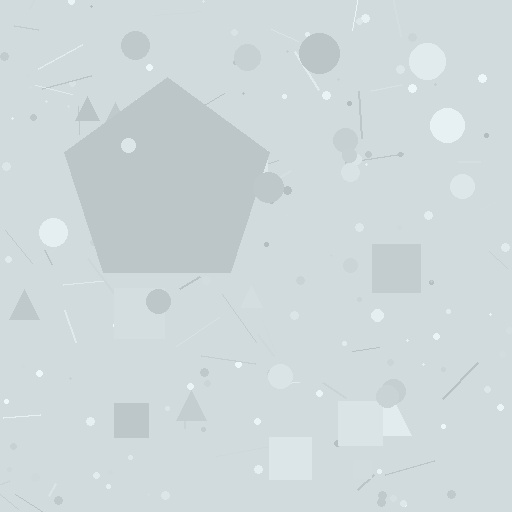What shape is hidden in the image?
A pentagon is hidden in the image.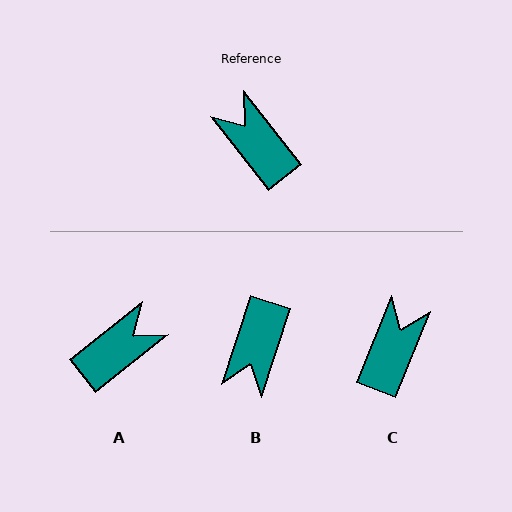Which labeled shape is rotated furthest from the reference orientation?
B, about 124 degrees away.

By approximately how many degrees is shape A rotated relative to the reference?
Approximately 90 degrees clockwise.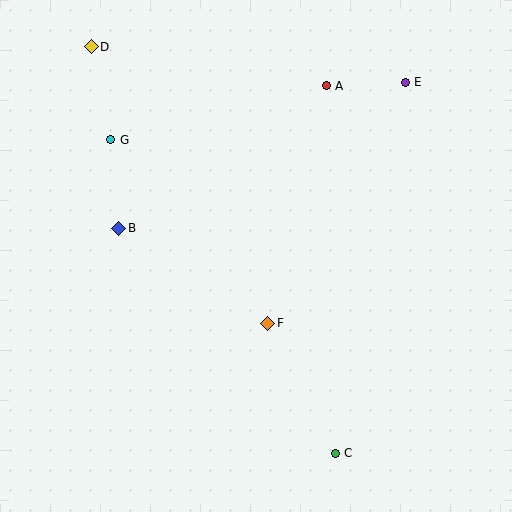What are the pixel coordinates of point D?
Point D is at (91, 47).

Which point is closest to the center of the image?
Point F at (268, 323) is closest to the center.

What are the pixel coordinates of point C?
Point C is at (335, 453).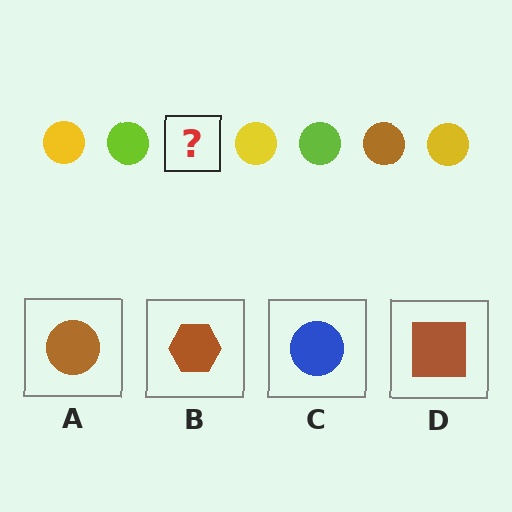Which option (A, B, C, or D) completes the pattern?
A.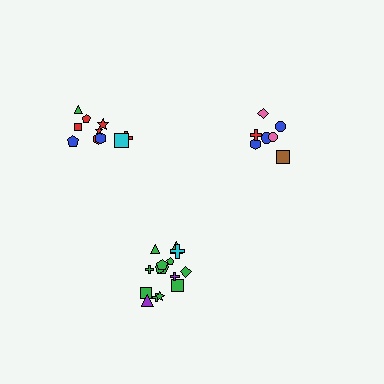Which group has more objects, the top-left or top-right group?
The top-left group.